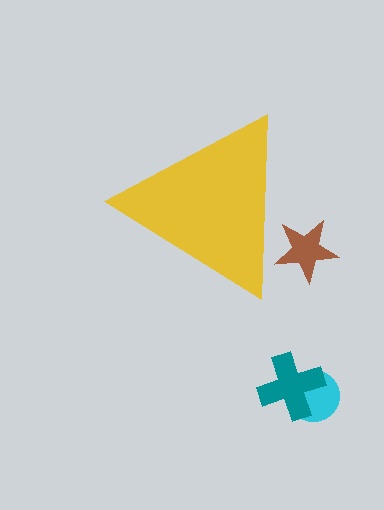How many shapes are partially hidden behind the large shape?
1 shape is partially hidden.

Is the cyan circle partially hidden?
No, the cyan circle is fully visible.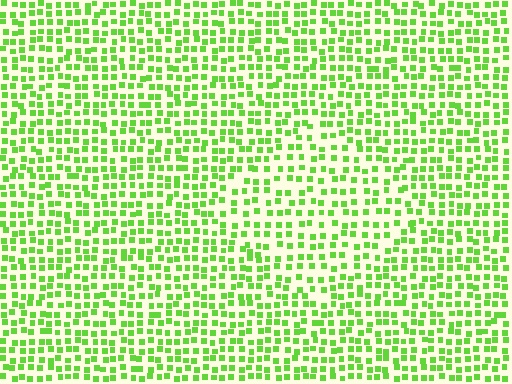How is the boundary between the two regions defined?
The boundary is defined by a change in element density (approximately 1.4x ratio). All elements are the same color, size, and shape.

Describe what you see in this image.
The image contains small lime elements arranged at two different densities. A diamond-shaped region is visible where the elements are less densely packed than the surrounding area.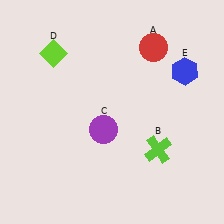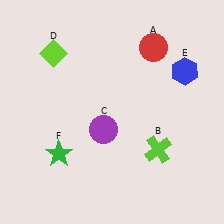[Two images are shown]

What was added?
A green star (F) was added in Image 2.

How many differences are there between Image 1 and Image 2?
There is 1 difference between the two images.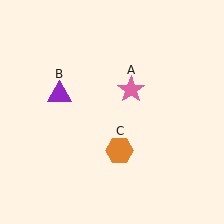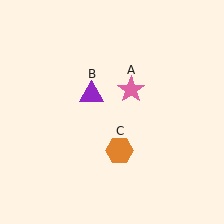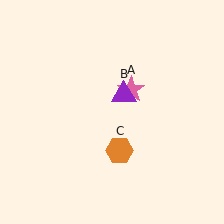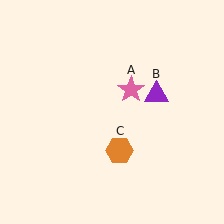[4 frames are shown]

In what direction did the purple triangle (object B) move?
The purple triangle (object B) moved right.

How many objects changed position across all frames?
1 object changed position: purple triangle (object B).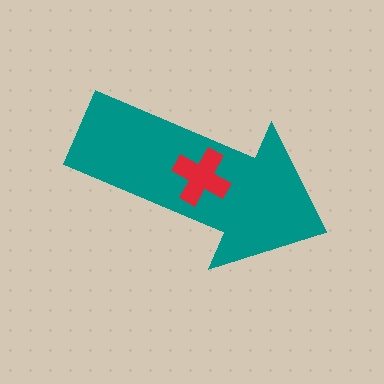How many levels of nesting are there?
2.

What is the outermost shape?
The teal arrow.